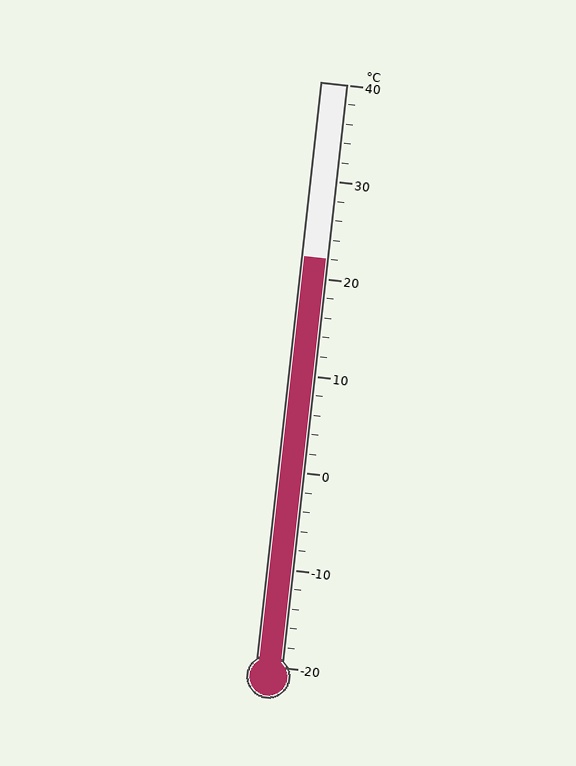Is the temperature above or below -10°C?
The temperature is above -10°C.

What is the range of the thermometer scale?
The thermometer scale ranges from -20°C to 40°C.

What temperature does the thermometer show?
The thermometer shows approximately 22°C.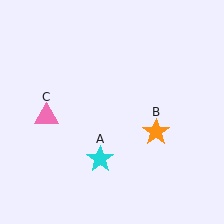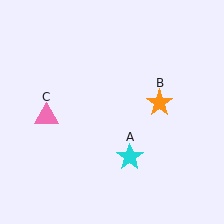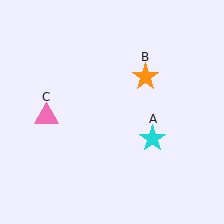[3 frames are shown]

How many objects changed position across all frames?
2 objects changed position: cyan star (object A), orange star (object B).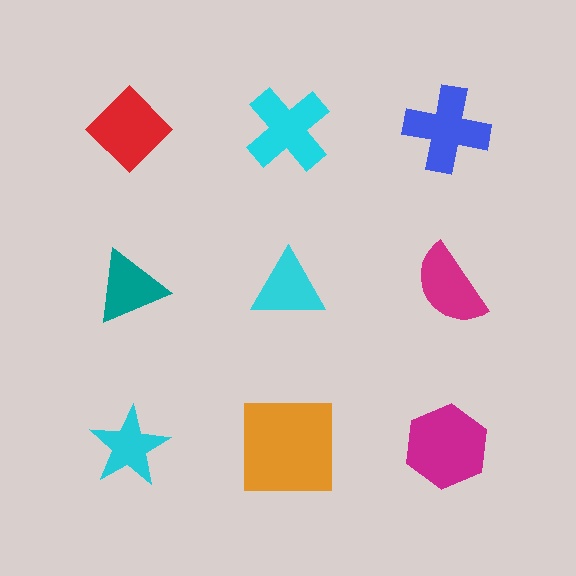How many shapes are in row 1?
3 shapes.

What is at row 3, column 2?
An orange square.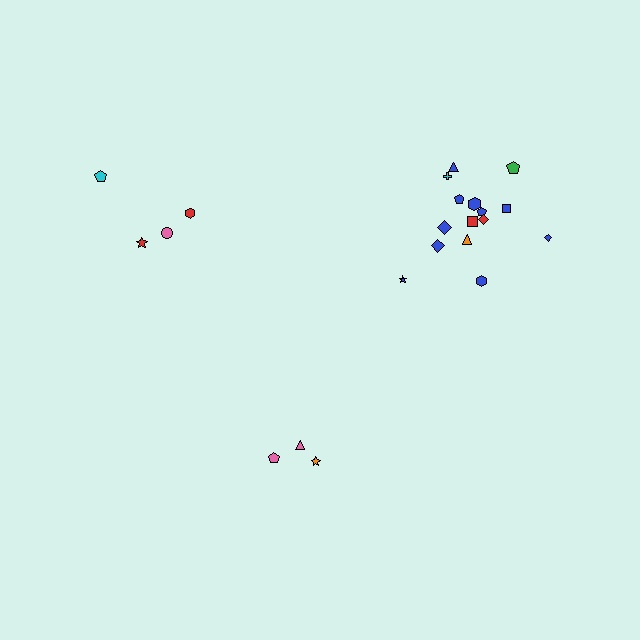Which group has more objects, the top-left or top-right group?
The top-right group.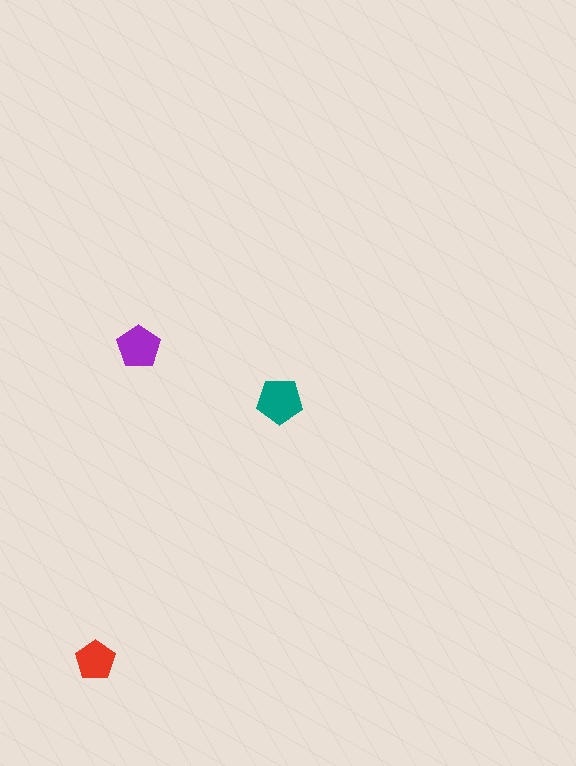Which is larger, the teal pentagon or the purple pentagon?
The teal one.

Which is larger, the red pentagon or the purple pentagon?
The purple one.